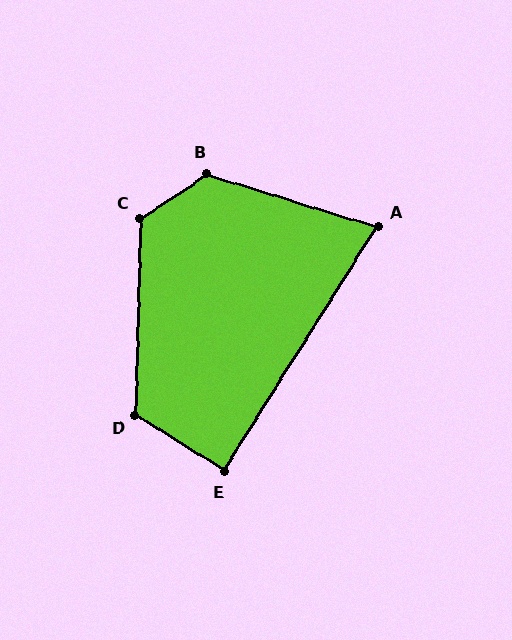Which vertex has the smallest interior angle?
A, at approximately 75 degrees.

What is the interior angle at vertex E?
Approximately 90 degrees (approximately right).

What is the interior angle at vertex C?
Approximately 125 degrees (obtuse).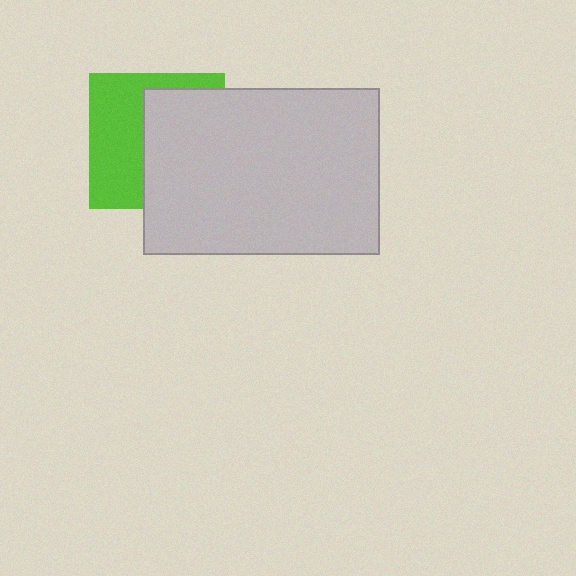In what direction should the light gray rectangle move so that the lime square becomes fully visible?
The light gray rectangle should move right. That is the shortest direction to clear the overlap and leave the lime square fully visible.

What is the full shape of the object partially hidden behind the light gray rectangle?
The partially hidden object is a lime square.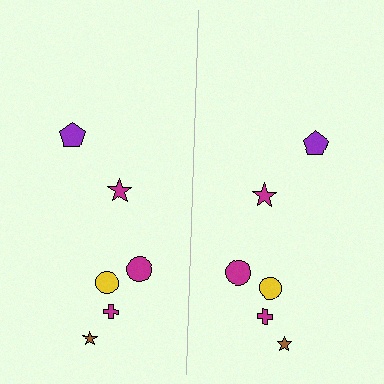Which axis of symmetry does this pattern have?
The pattern has a vertical axis of symmetry running through the center of the image.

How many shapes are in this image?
There are 12 shapes in this image.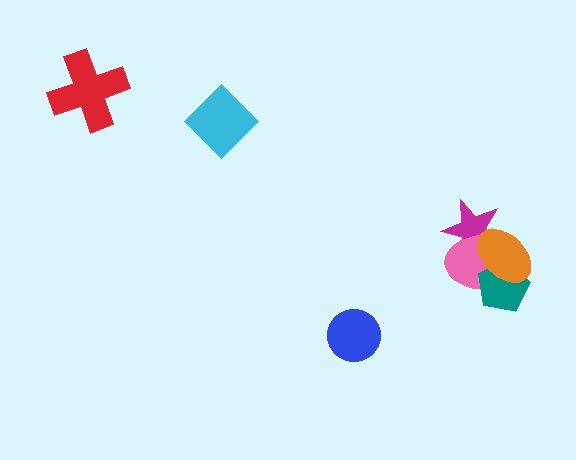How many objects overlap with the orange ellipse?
3 objects overlap with the orange ellipse.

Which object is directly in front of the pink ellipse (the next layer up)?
The teal pentagon is directly in front of the pink ellipse.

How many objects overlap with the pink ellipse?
3 objects overlap with the pink ellipse.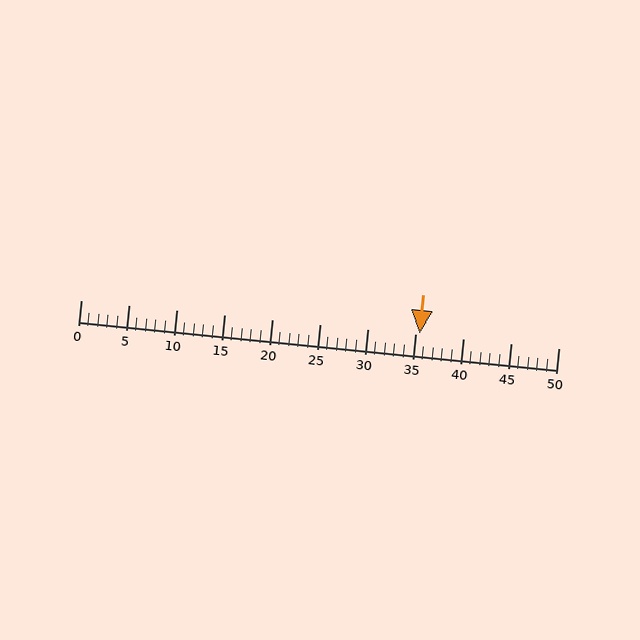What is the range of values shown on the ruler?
The ruler shows values from 0 to 50.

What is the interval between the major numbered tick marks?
The major tick marks are spaced 5 units apart.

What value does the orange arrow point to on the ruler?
The orange arrow points to approximately 36.